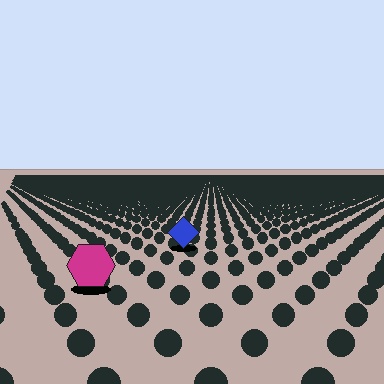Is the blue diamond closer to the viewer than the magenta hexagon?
No. The magenta hexagon is closer — you can tell from the texture gradient: the ground texture is coarser near it.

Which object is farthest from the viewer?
The blue diamond is farthest from the viewer. It appears smaller and the ground texture around it is denser.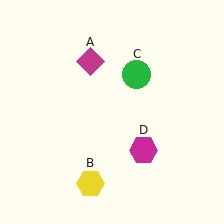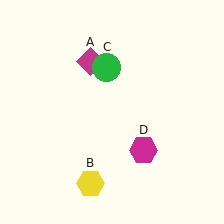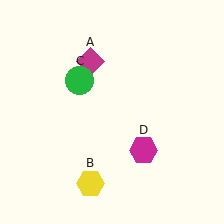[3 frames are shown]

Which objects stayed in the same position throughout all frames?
Magenta diamond (object A) and yellow hexagon (object B) and magenta hexagon (object D) remained stationary.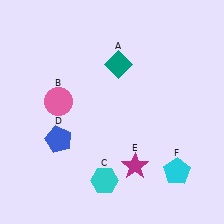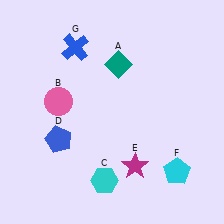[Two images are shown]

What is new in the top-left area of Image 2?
A blue cross (G) was added in the top-left area of Image 2.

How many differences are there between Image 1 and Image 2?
There is 1 difference between the two images.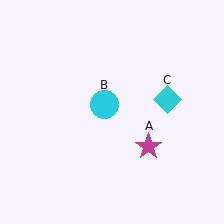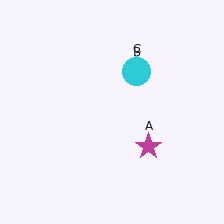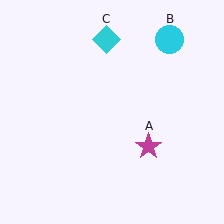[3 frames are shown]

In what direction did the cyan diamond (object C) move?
The cyan diamond (object C) moved up and to the left.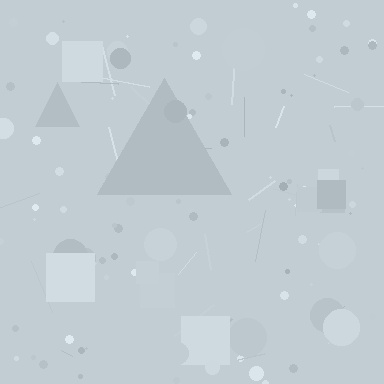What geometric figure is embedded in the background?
A triangle is embedded in the background.